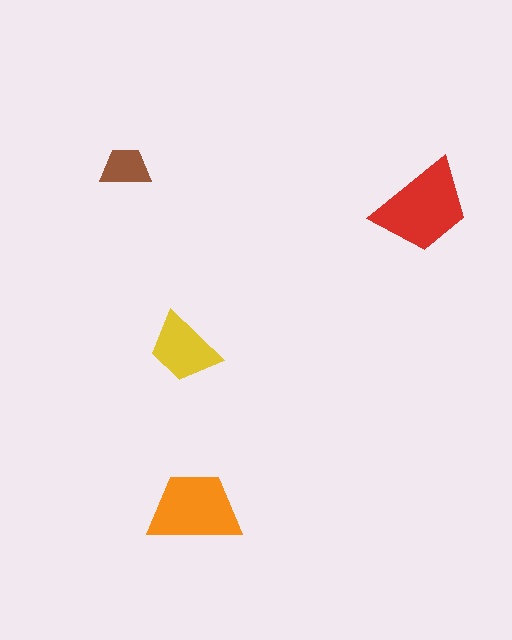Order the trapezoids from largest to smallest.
the red one, the orange one, the yellow one, the brown one.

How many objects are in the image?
There are 4 objects in the image.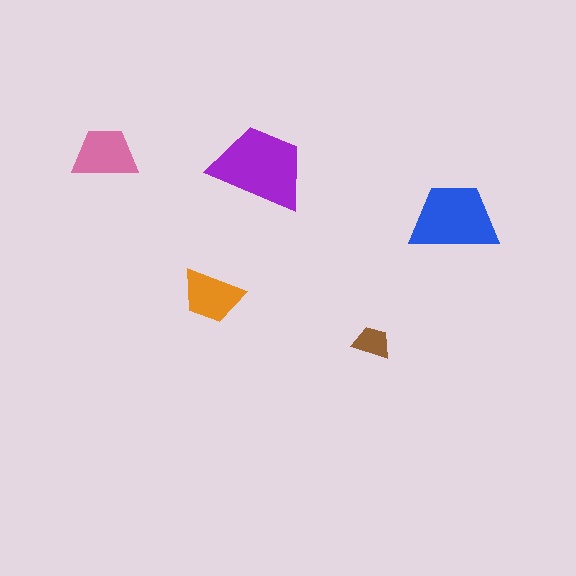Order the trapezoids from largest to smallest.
the purple one, the blue one, the pink one, the orange one, the brown one.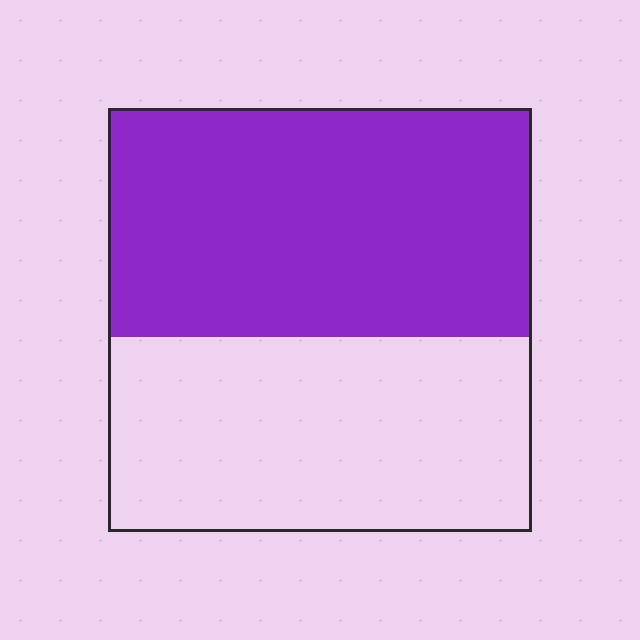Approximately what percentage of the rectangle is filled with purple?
Approximately 55%.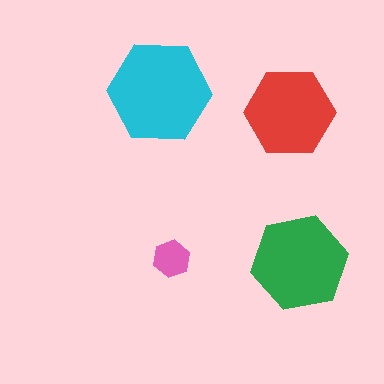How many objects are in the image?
There are 4 objects in the image.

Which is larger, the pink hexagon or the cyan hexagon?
The cyan one.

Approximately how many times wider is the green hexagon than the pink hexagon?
About 2.5 times wider.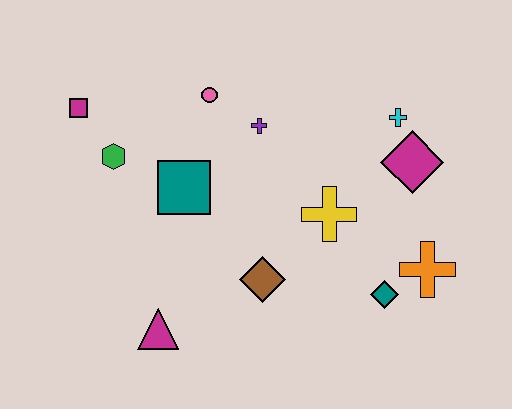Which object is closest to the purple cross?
The pink circle is closest to the purple cross.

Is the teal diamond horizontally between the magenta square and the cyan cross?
Yes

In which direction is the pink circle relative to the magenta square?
The pink circle is to the right of the magenta square.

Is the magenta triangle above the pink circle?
No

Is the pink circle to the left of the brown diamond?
Yes